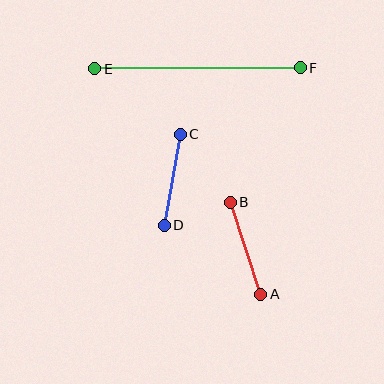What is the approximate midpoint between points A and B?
The midpoint is at approximately (246, 248) pixels.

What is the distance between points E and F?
The distance is approximately 205 pixels.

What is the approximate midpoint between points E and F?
The midpoint is at approximately (198, 68) pixels.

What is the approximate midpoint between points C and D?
The midpoint is at approximately (172, 180) pixels.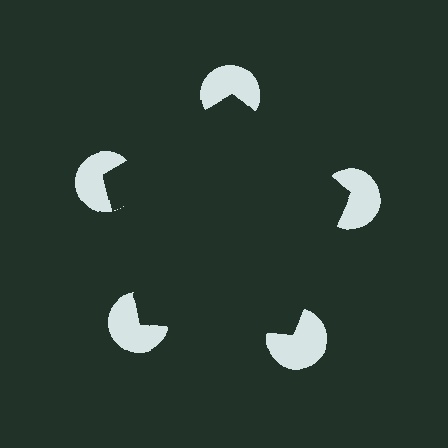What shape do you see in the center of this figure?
An illusory pentagon — its edges are inferred from the aligned wedge cuts in the pac-man discs, not physically drawn.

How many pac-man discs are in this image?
There are 5 — one at each vertex of the illusory pentagon.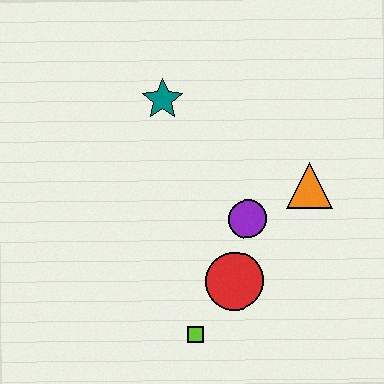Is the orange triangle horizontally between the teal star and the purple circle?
No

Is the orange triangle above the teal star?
No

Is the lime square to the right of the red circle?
No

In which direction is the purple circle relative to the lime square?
The purple circle is above the lime square.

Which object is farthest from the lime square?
The teal star is farthest from the lime square.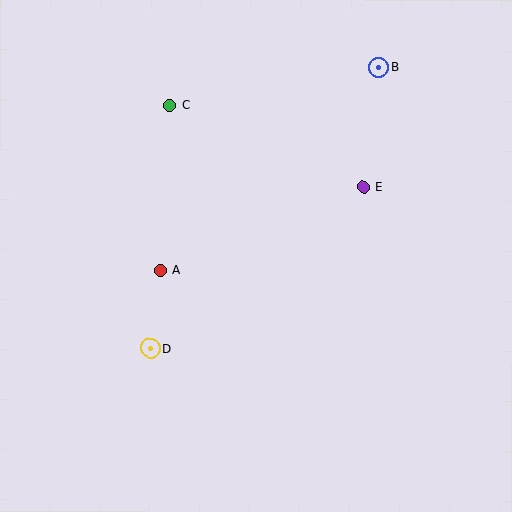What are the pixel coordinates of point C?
Point C is at (169, 105).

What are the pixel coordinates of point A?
Point A is at (160, 270).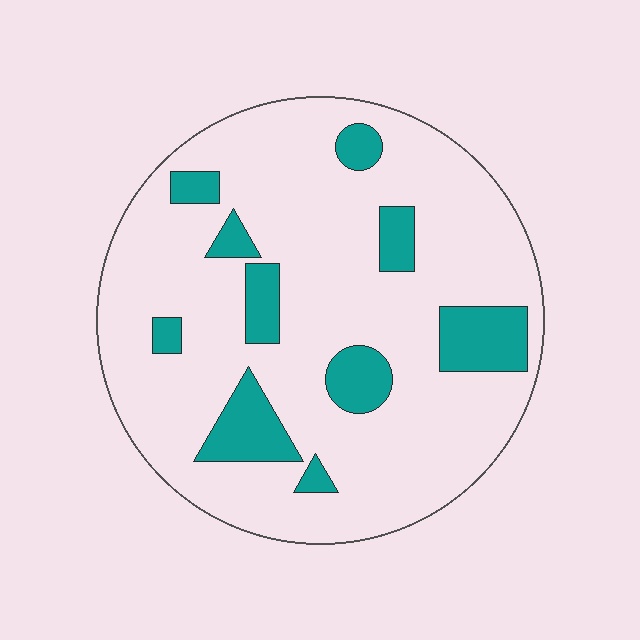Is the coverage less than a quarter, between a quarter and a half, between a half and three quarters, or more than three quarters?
Less than a quarter.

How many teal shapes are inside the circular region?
10.